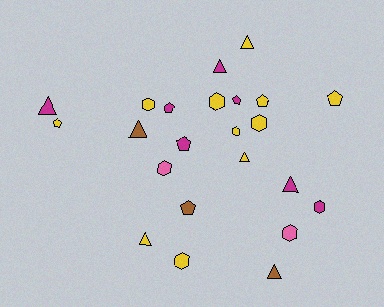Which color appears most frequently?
Yellow, with 11 objects.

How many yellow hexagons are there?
There are 5 yellow hexagons.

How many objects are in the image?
There are 23 objects.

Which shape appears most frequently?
Triangle, with 8 objects.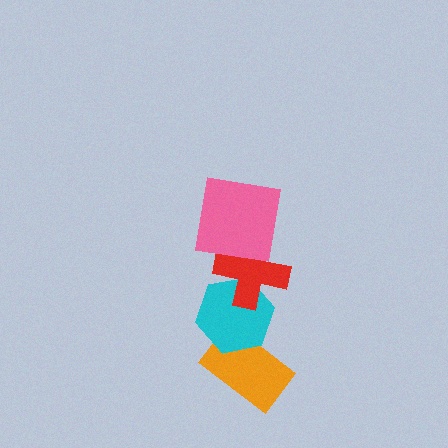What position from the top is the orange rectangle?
The orange rectangle is 4th from the top.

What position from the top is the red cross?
The red cross is 2nd from the top.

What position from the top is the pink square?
The pink square is 1st from the top.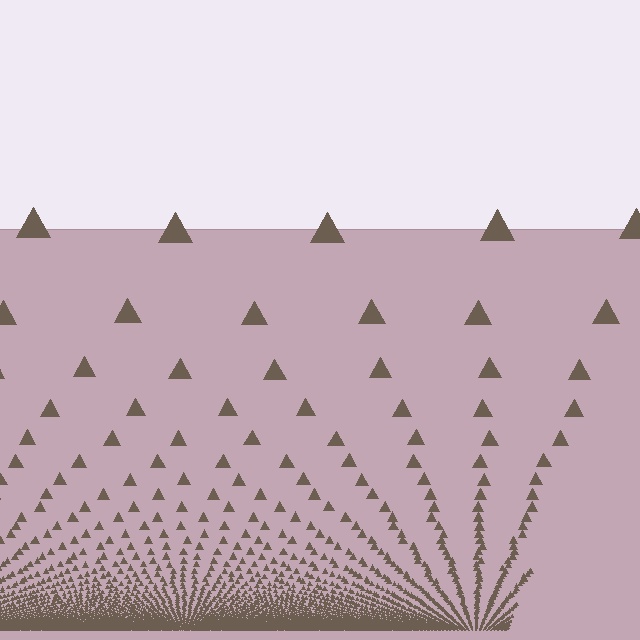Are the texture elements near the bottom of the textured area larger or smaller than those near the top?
Smaller. The gradient is inverted — elements near the bottom are smaller and denser.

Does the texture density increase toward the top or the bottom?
Density increases toward the bottom.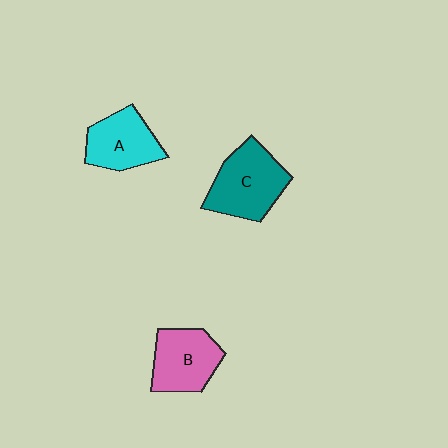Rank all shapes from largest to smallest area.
From largest to smallest: C (teal), B (pink), A (cyan).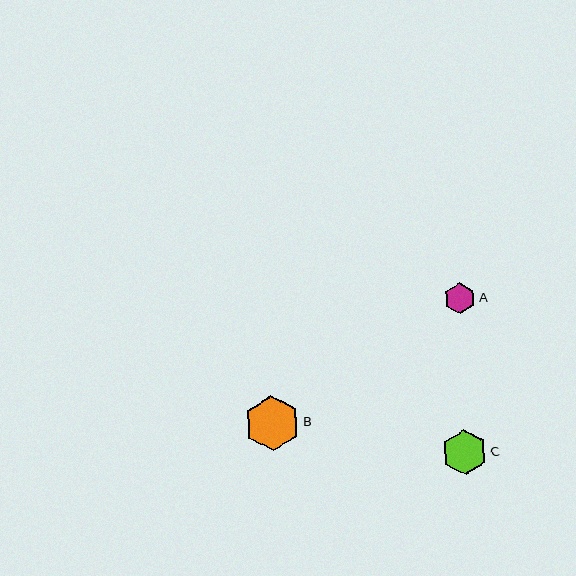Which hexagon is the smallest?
Hexagon A is the smallest with a size of approximately 31 pixels.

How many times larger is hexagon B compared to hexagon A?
Hexagon B is approximately 1.8 times the size of hexagon A.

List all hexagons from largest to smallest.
From largest to smallest: B, C, A.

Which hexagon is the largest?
Hexagon B is the largest with a size of approximately 55 pixels.